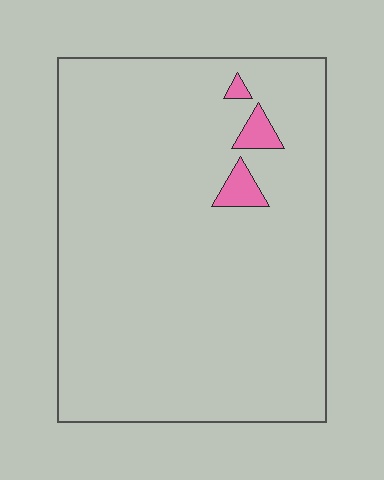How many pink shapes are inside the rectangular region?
3.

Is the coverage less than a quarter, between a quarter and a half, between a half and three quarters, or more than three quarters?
Less than a quarter.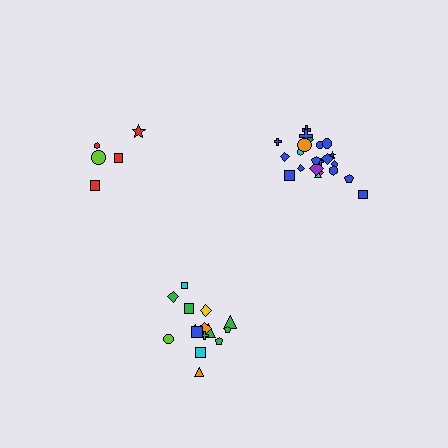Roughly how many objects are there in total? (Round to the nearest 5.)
Roughly 40 objects in total.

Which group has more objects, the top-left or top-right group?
The top-right group.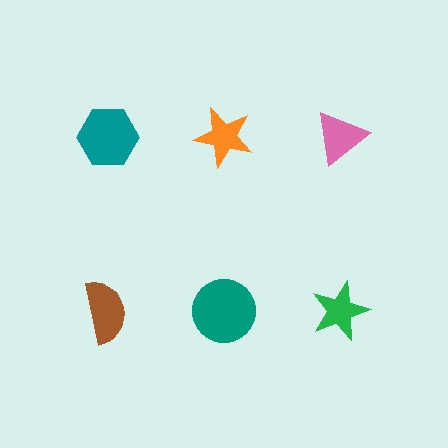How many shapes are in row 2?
3 shapes.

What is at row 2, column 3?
A green star.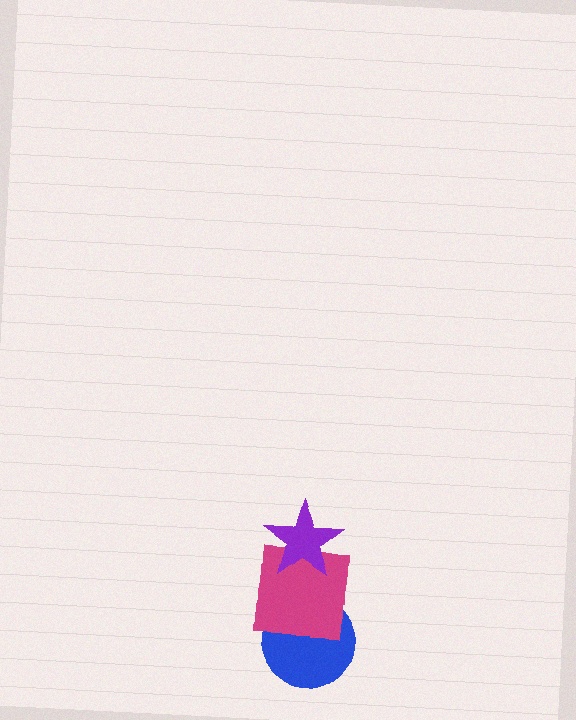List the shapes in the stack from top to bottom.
From top to bottom: the purple star, the magenta square, the blue circle.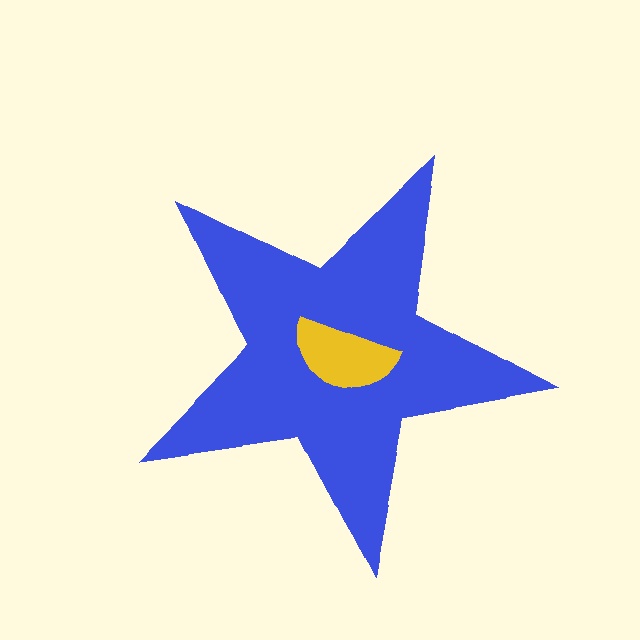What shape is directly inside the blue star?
The yellow semicircle.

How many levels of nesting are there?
2.